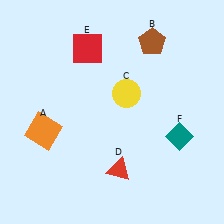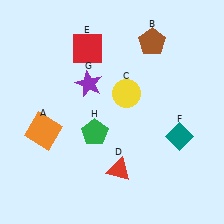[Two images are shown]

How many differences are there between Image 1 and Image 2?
There are 2 differences between the two images.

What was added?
A purple star (G), a green pentagon (H) were added in Image 2.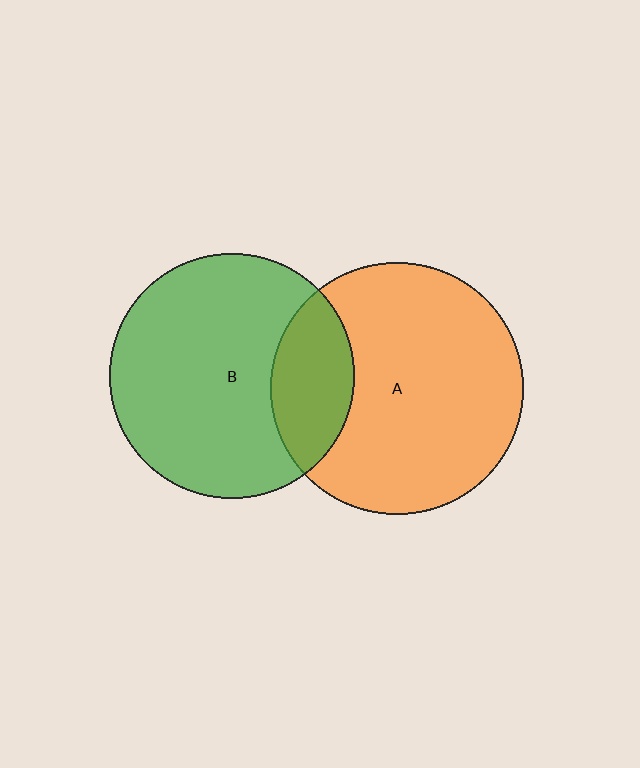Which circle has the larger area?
Circle A (orange).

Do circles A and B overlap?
Yes.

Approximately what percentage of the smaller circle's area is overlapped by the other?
Approximately 25%.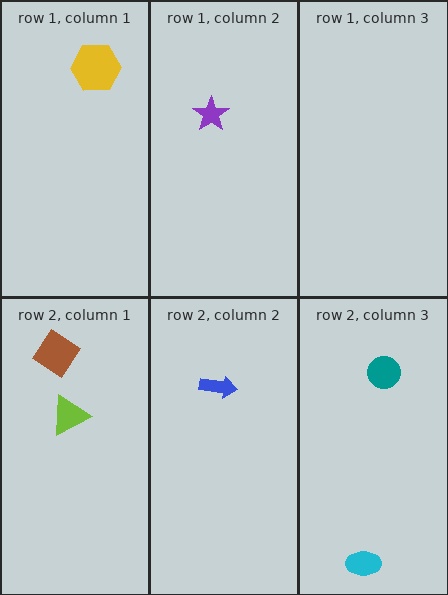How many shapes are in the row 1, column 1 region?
1.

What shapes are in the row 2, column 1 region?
The lime triangle, the brown diamond.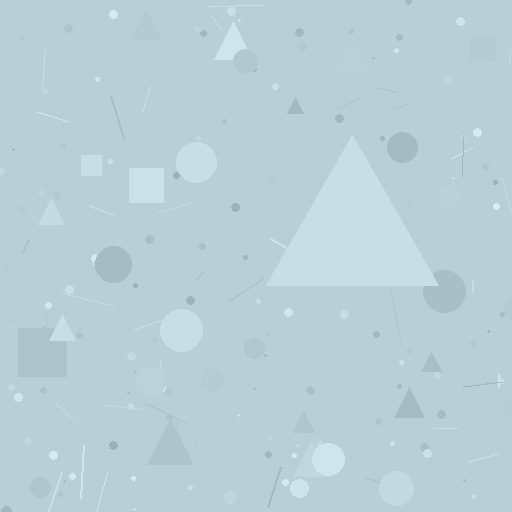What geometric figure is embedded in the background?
A triangle is embedded in the background.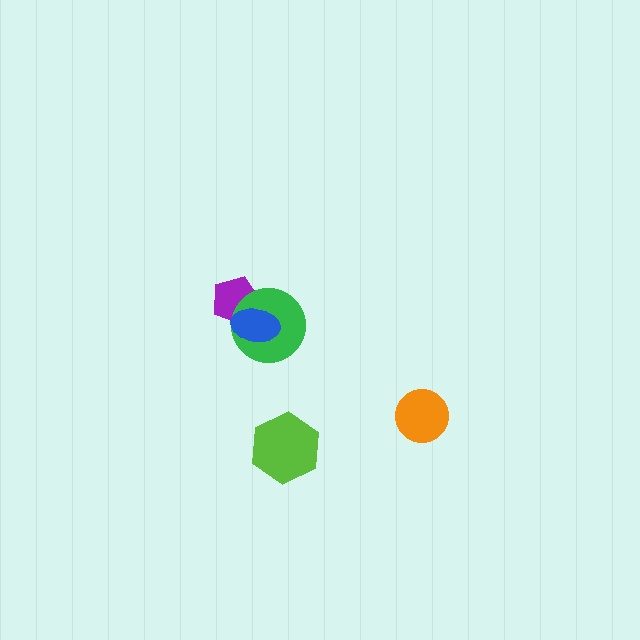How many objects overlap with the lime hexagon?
0 objects overlap with the lime hexagon.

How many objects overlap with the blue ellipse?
2 objects overlap with the blue ellipse.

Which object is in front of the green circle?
The blue ellipse is in front of the green circle.